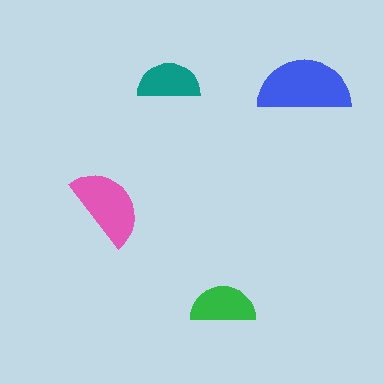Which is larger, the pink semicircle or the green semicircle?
The pink one.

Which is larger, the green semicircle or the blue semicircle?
The blue one.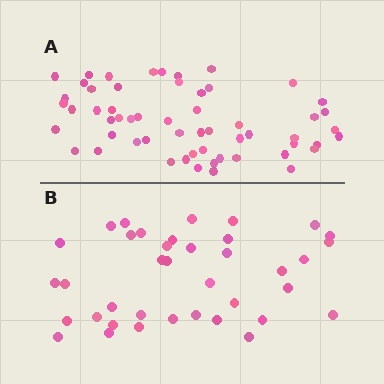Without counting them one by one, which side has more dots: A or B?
Region A (the top region) has more dots.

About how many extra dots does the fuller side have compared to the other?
Region A has approximately 20 more dots than region B.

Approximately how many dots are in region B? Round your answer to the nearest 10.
About 40 dots. (The exact count is 38, which rounds to 40.)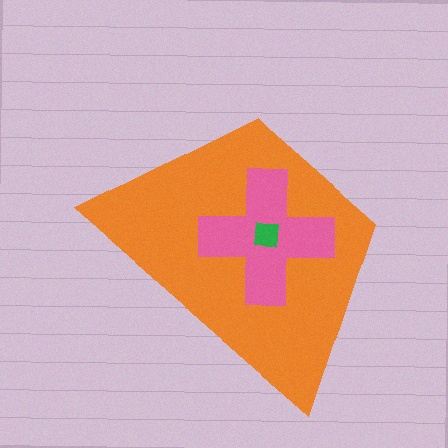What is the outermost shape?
The orange trapezoid.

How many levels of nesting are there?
3.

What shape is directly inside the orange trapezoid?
The pink cross.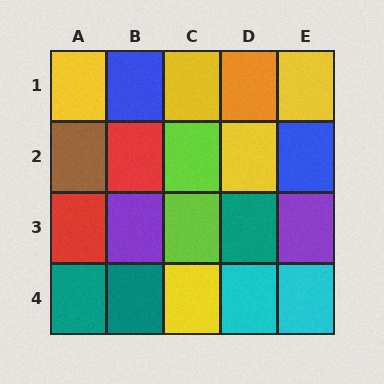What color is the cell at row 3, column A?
Red.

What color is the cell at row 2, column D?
Yellow.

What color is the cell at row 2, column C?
Lime.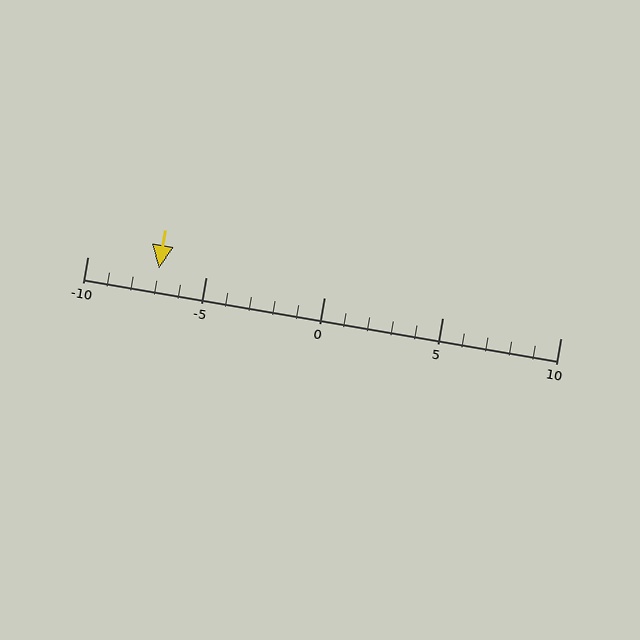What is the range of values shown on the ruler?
The ruler shows values from -10 to 10.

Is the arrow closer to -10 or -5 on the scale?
The arrow is closer to -5.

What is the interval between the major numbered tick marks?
The major tick marks are spaced 5 units apart.